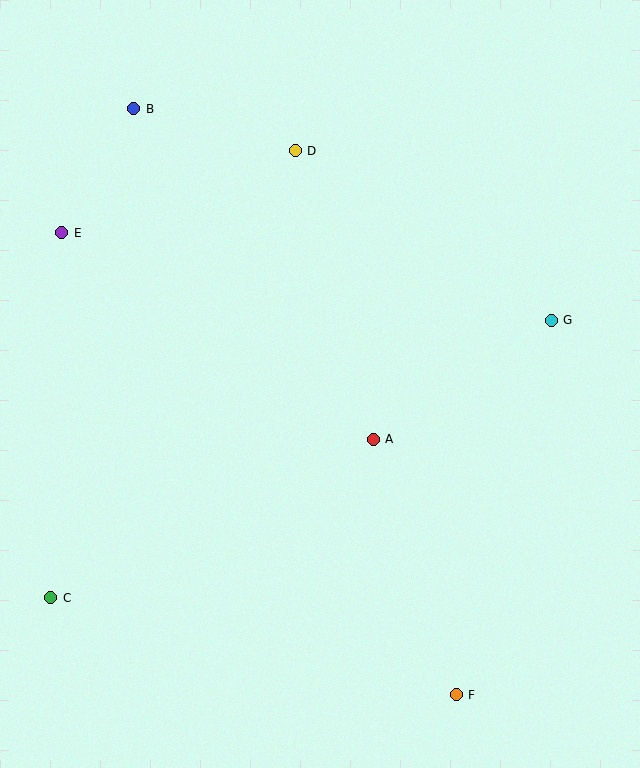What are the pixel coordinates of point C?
Point C is at (51, 598).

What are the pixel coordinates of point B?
Point B is at (134, 109).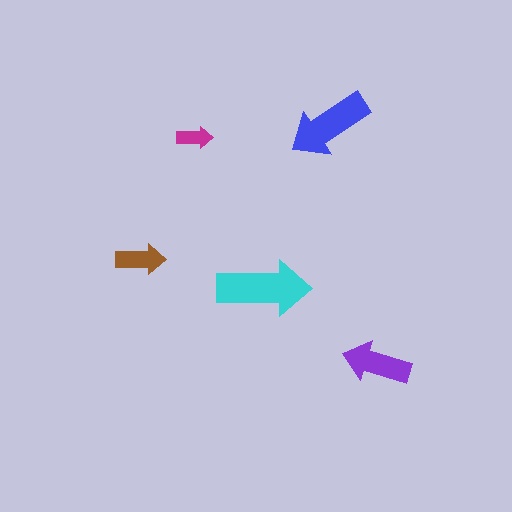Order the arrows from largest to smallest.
the cyan one, the blue one, the purple one, the brown one, the magenta one.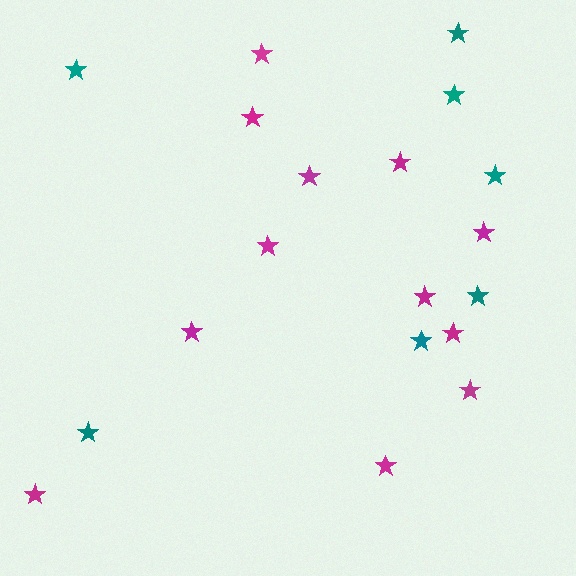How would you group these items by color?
There are 2 groups: one group of magenta stars (12) and one group of teal stars (7).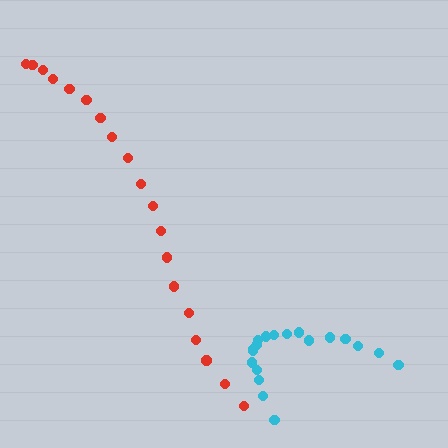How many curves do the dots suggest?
There are 2 distinct paths.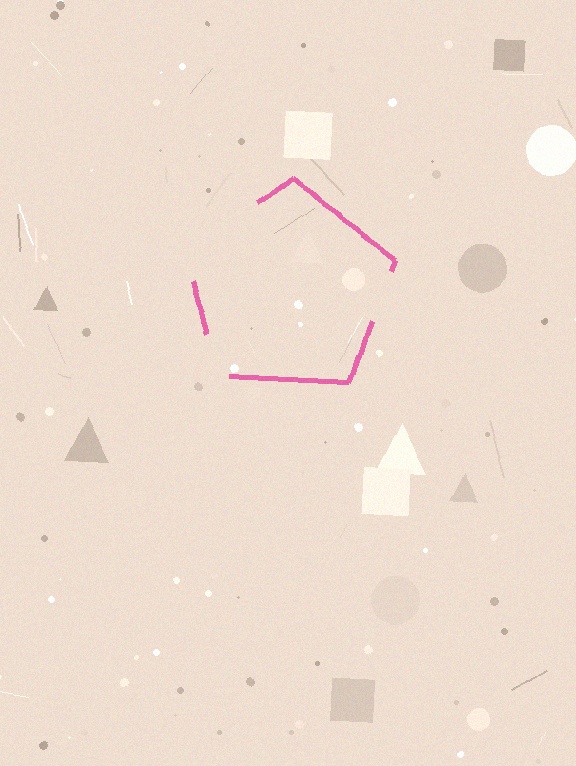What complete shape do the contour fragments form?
The contour fragments form a pentagon.